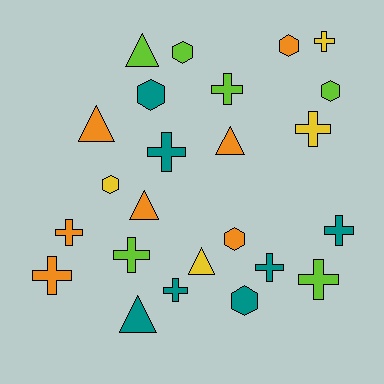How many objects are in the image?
There are 24 objects.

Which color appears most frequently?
Orange, with 7 objects.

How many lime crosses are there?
There are 3 lime crosses.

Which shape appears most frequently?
Cross, with 11 objects.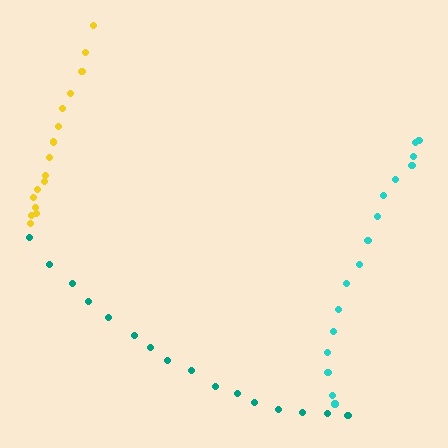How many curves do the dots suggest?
There are 3 distinct paths.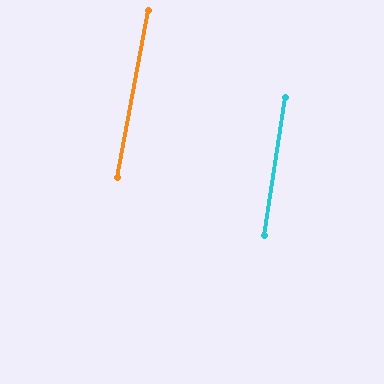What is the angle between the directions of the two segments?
Approximately 2 degrees.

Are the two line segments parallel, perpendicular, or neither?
Parallel — their directions differ by only 1.9°.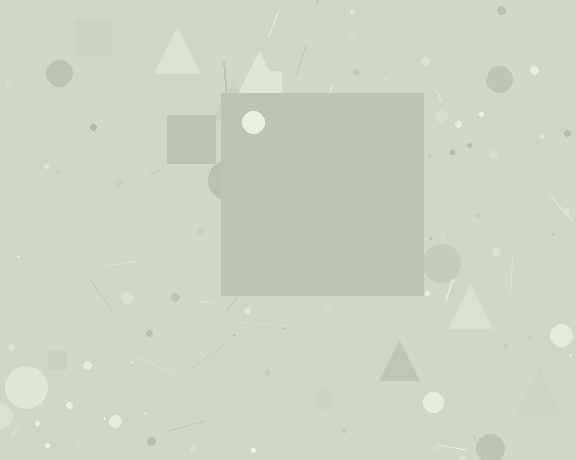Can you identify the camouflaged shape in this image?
The camouflaged shape is a square.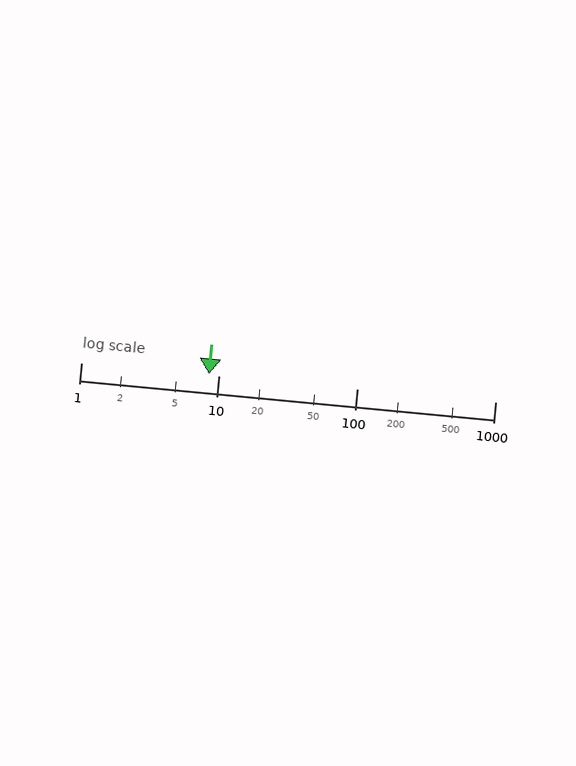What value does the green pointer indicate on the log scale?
The pointer indicates approximately 8.4.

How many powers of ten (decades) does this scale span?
The scale spans 3 decades, from 1 to 1000.